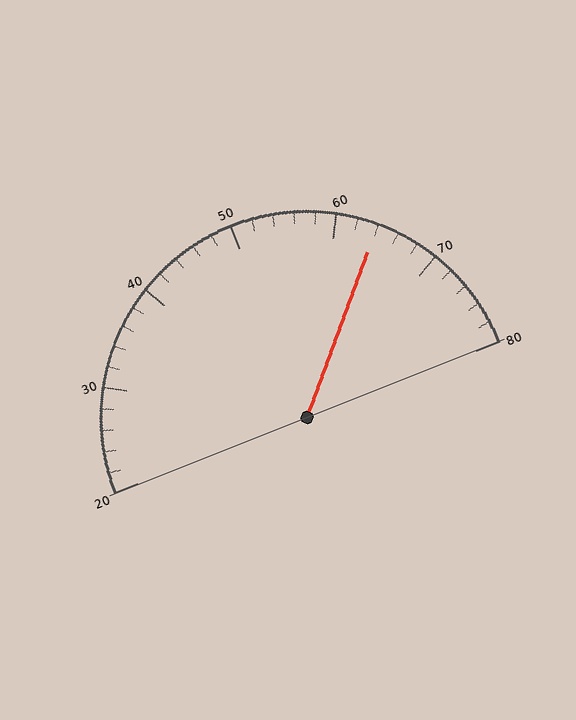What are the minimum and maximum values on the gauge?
The gauge ranges from 20 to 80.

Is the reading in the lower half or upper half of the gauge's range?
The reading is in the upper half of the range (20 to 80).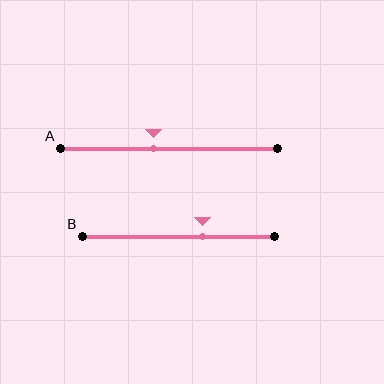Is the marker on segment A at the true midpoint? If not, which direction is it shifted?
No, the marker on segment A is shifted to the left by about 7% of the segment length.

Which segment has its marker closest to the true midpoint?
Segment A has its marker closest to the true midpoint.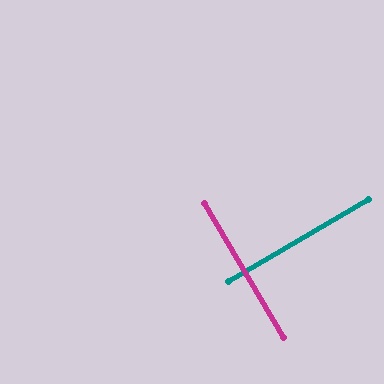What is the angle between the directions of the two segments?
Approximately 90 degrees.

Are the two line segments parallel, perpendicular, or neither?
Perpendicular — they meet at approximately 90°.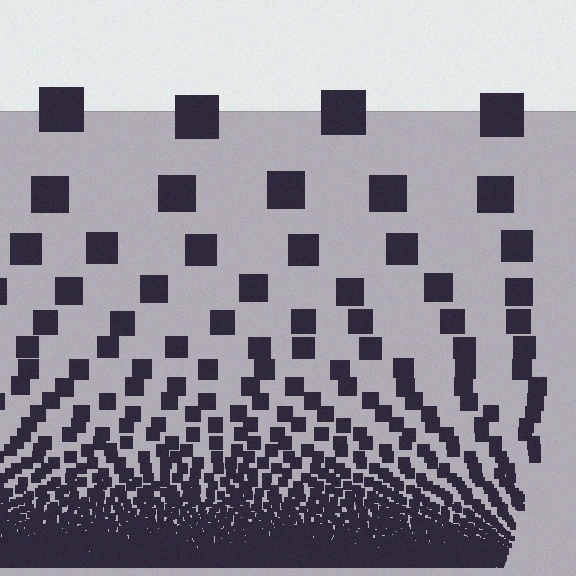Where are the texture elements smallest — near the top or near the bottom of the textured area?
Near the bottom.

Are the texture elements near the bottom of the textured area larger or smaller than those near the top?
Smaller. The gradient is inverted — elements near the bottom are smaller and denser.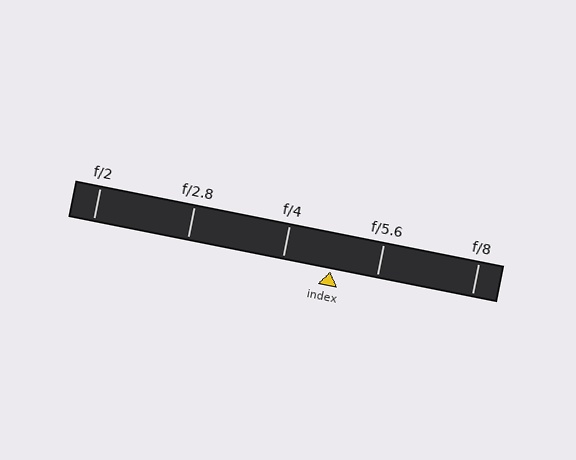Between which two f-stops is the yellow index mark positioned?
The index mark is between f/4 and f/5.6.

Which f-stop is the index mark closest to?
The index mark is closest to f/5.6.